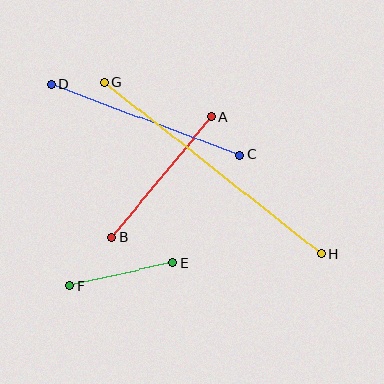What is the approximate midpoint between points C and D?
The midpoint is at approximately (145, 120) pixels.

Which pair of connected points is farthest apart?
Points G and H are farthest apart.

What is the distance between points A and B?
The distance is approximately 156 pixels.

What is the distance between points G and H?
The distance is approximately 276 pixels.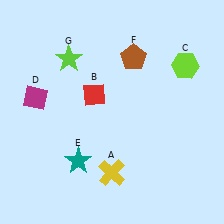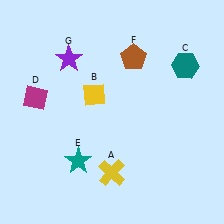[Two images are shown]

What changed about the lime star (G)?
In Image 1, G is lime. In Image 2, it changed to purple.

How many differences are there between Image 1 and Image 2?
There are 3 differences between the two images.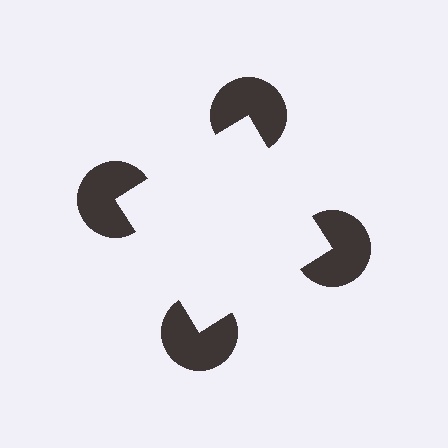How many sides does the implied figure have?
4 sides.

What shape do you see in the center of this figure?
An illusory square — its edges are inferred from the aligned wedge cuts in the pac-man discs, not physically drawn.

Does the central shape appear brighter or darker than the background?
It typically appears slightly brighter than the background, even though no actual brightness change is drawn.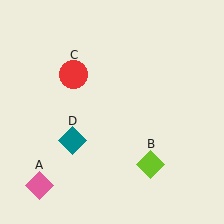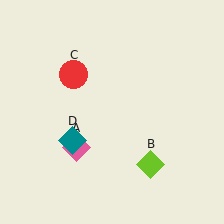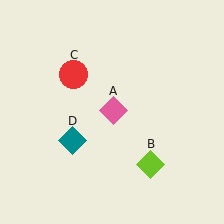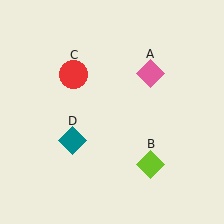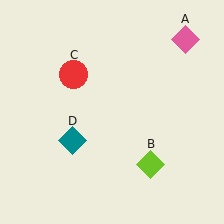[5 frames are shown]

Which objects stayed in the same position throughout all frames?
Lime diamond (object B) and red circle (object C) and teal diamond (object D) remained stationary.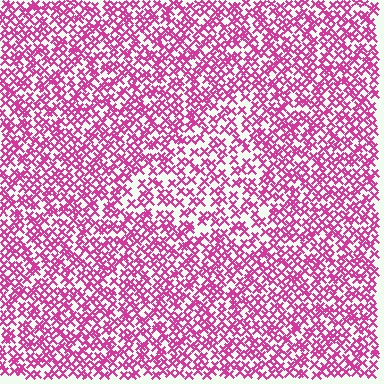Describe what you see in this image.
The image contains small magenta elements arranged at two different densities. A triangle-shaped region is visible where the elements are less densely packed than the surrounding area.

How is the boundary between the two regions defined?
The boundary is defined by a change in element density (approximately 1.5x ratio). All elements are the same color, size, and shape.